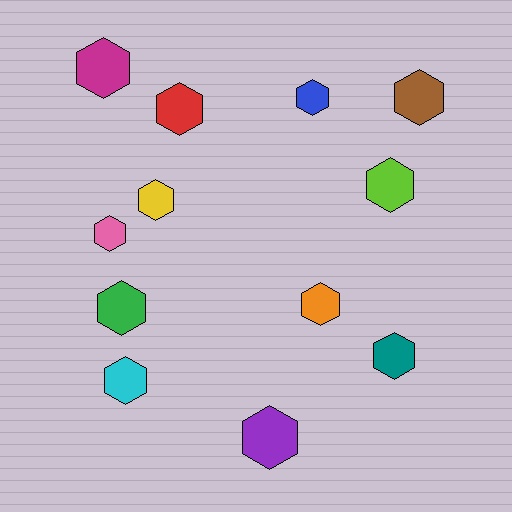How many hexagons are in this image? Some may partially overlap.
There are 12 hexagons.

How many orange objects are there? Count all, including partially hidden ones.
There is 1 orange object.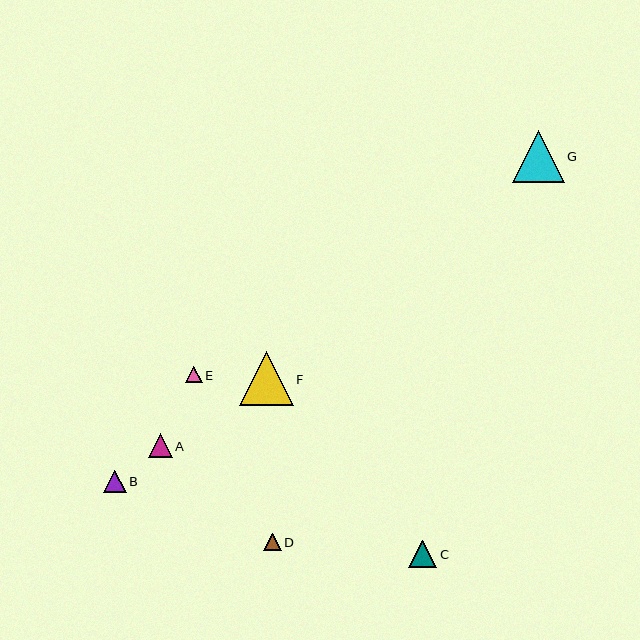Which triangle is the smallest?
Triangle E is the smallest with a size of approximately 16 pixels.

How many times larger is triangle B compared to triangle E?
Triangle B is approximately 1.4 times the size of triangle E.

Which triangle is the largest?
Triangle F is the largest with a size of approximately 54 pixels.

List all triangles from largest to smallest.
From largest to smallest: F, G, C, A, B, D, E.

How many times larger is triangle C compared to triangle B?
Triangle C is approximately 1.2 times the size of triangle B.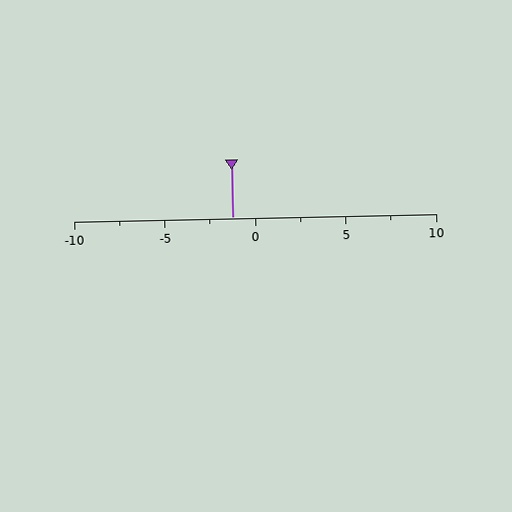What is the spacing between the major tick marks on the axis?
The major ticks are spaced 5 apart.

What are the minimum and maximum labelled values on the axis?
The axis runs from -10 to 10.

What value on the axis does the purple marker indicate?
The marker indicates approximately -1.2.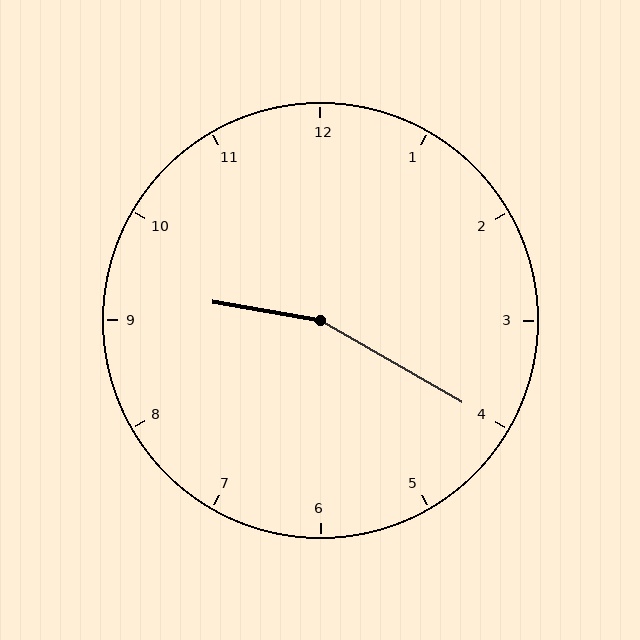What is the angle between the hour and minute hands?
Approximately 160 degrees.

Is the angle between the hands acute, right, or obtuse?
It is obtuse.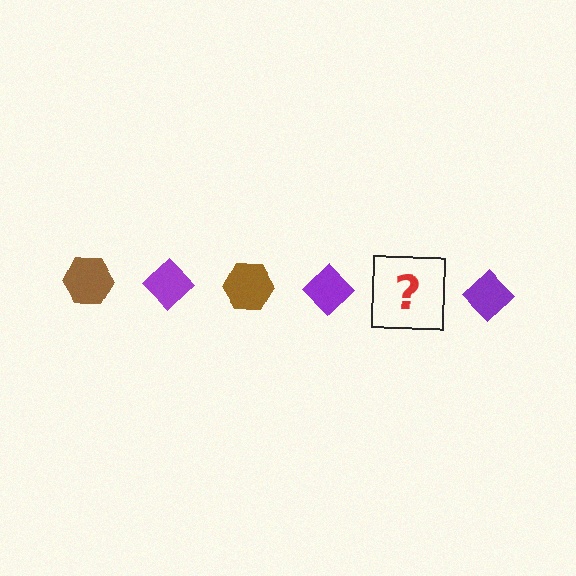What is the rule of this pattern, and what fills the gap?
The rule is that the pattern alternates between brown hexagon and purple diamond. The gap should be filled with a brown hexagon.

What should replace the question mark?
The question mark should be replaced with a brown hexagon.